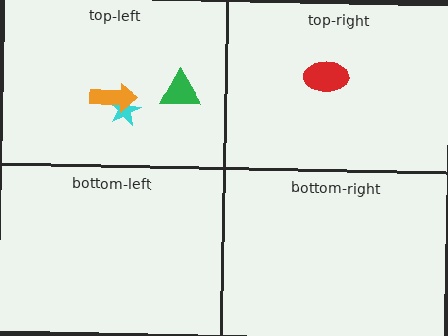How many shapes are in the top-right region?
1.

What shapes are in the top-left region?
The green triangle, the cyan star, the orange arrow.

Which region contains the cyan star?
The top-left region.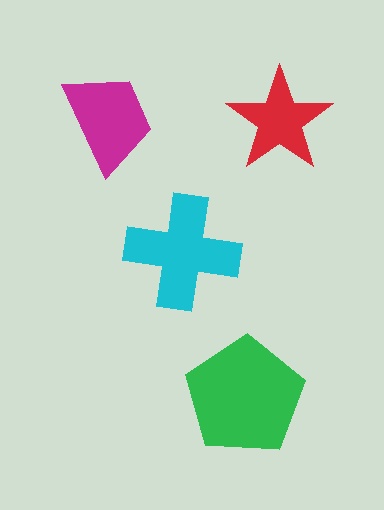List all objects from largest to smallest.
The green pentagon, the cyan cross, the magenta trapezoid, the red star.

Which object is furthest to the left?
The magenta trapezoid is leftmost.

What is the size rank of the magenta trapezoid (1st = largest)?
3rd.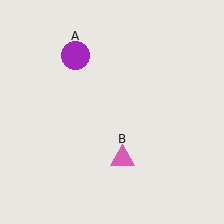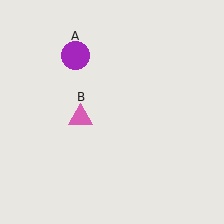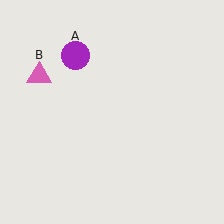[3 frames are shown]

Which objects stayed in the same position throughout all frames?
Purple circle (object A) remained stationary.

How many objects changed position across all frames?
1 object changed position: pink triangle (object B).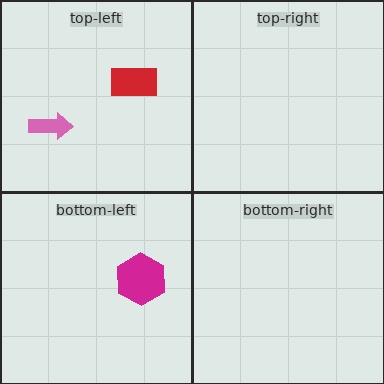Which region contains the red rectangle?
The top-left region.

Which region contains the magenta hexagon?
The bottom-left region.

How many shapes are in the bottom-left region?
1.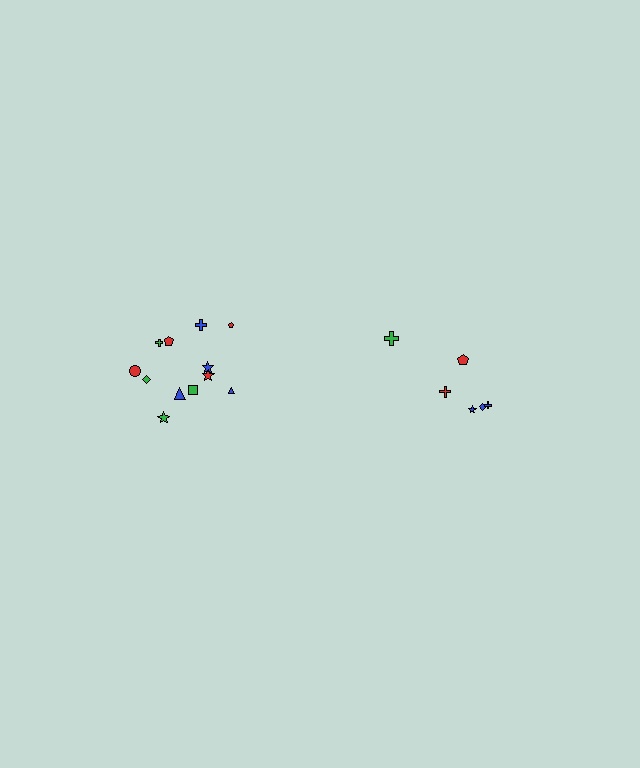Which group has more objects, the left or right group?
The left group.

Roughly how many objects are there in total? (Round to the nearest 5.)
Roughly 20 objects in total.